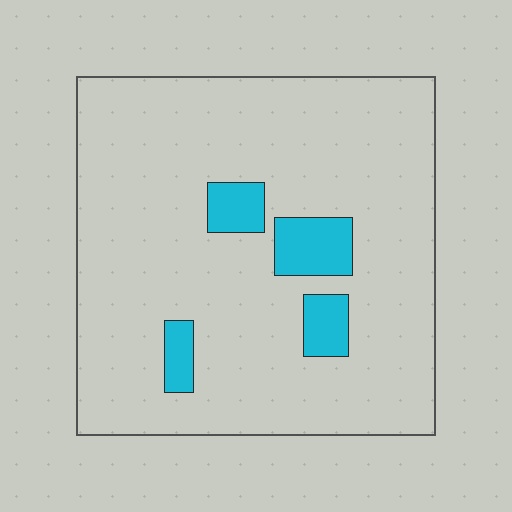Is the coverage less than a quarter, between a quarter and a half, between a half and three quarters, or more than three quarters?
Less than a quarter.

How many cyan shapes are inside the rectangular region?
4.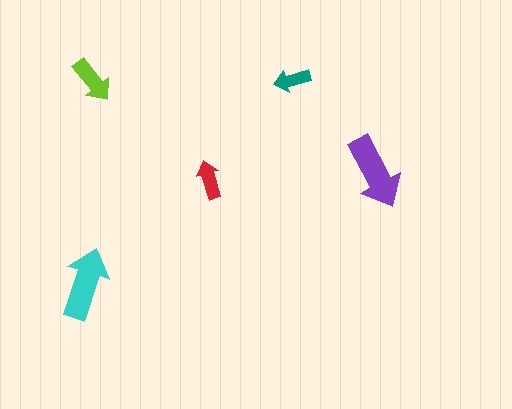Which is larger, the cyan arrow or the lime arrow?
The cyan one.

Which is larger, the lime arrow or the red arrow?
The lime one.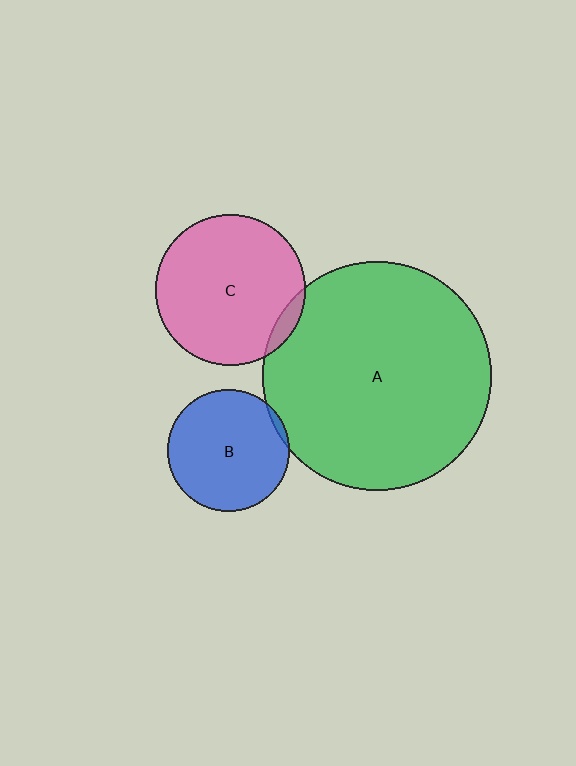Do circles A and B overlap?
Yes.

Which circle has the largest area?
Circle A (green).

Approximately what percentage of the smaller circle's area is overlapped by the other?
Approximately 5%.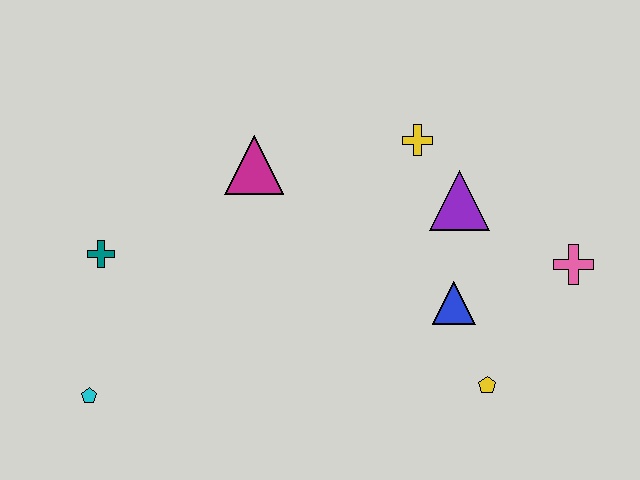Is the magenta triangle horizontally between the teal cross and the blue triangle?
Yes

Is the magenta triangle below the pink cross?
No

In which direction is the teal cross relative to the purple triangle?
The teal cross is to the left of the purple triangle.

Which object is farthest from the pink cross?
The cyan pentagon is farthest from the pink cross.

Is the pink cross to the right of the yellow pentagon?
Yes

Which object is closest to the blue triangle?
The yellow pentagon is closest to the blue triangle.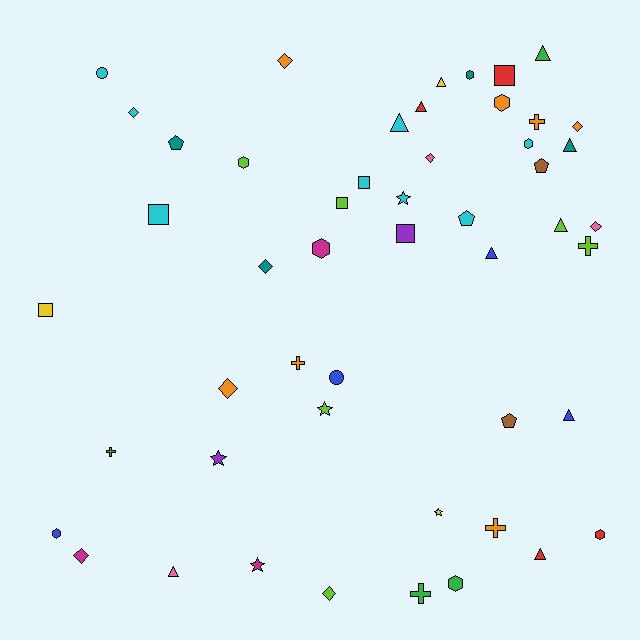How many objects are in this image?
There are 50 objects.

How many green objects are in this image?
There are 4 green objects.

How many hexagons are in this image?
There are 8 hexagons.